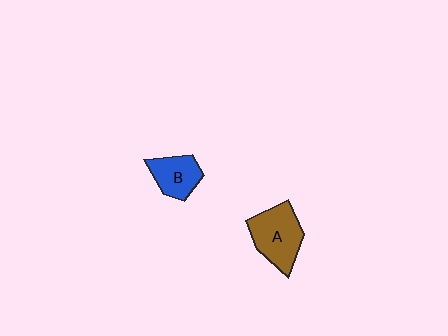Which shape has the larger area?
Shape A (brown).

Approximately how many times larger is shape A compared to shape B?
Approximately 1.5 times.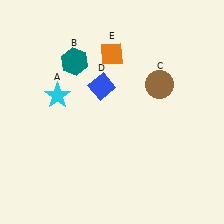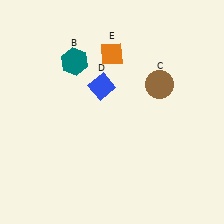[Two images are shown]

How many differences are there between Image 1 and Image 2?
There is 1 difference between the two images.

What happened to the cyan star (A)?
The cyan star (A) was removed in Image 2. It was in the top-left area of Image 1.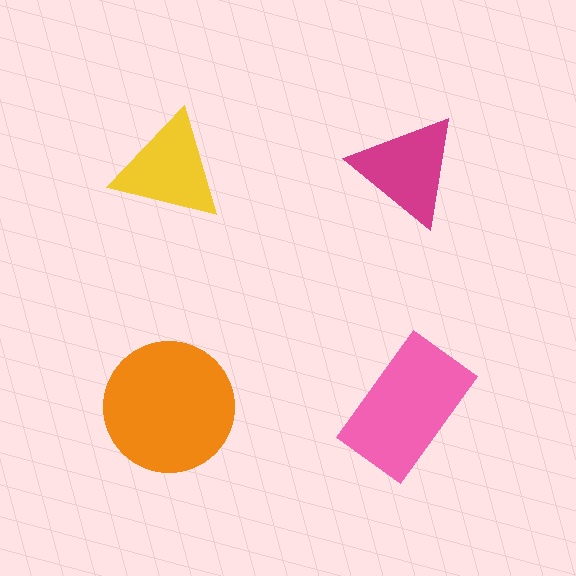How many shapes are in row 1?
2 shapes.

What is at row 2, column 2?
A pink rectangle.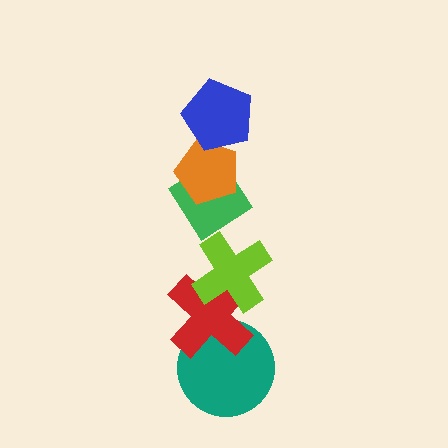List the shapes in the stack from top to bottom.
From top to bottom: the blue pentagon, the orange pentagon, the green diamond, the lime cross, the red cross, the teal circle.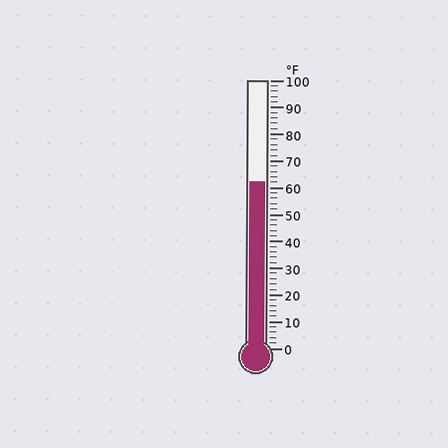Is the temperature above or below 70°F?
The temperature is below 70°F.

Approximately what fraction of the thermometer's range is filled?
The thermometer is filled to approximately 60% of its range.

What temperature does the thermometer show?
The thermometer shows approximately 62°F.